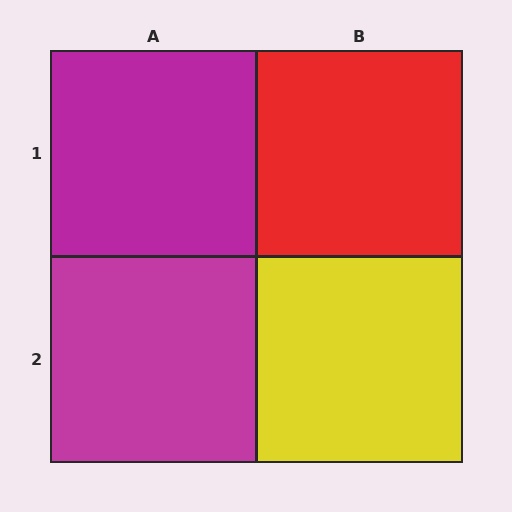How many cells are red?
1 cell is red.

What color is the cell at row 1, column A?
Magenta.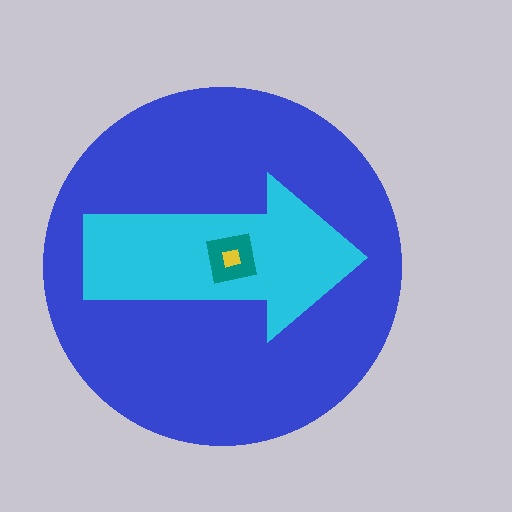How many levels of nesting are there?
4.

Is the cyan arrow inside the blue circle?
Yes.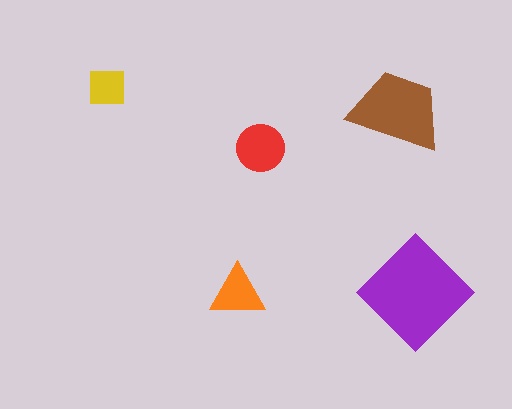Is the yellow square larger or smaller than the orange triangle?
Smaller.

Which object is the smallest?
The yellow square.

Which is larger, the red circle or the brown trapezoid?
The brown trapezoid.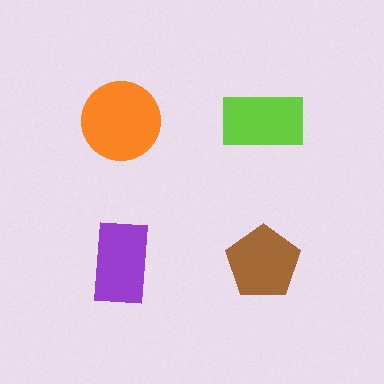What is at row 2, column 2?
A brown pentagon.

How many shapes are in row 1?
2 shapes.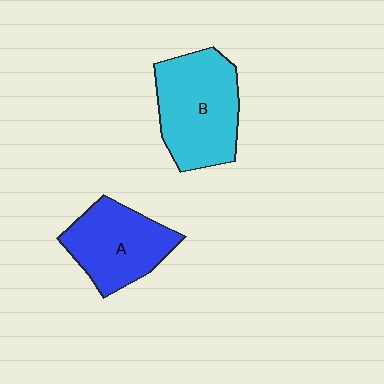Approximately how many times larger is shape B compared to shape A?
Approximately 1.2 times.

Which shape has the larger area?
Shape B (cyan).